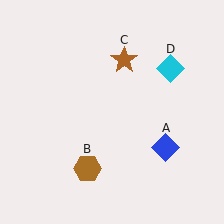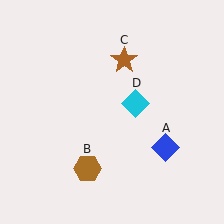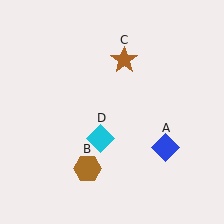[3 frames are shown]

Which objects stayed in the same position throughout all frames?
Blue diamond (object A) and brown hexagon (object B) and brown star (object C) remained stationary.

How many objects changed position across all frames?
1 object changed position: cyan diamond (object D).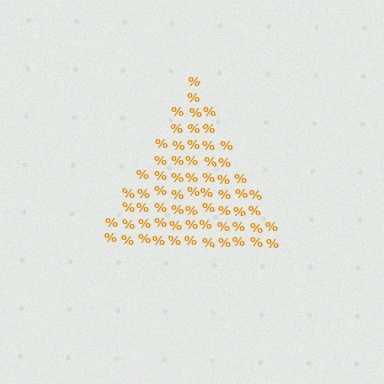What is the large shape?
The large shape is a triangle.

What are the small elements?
The small elements are percent signs.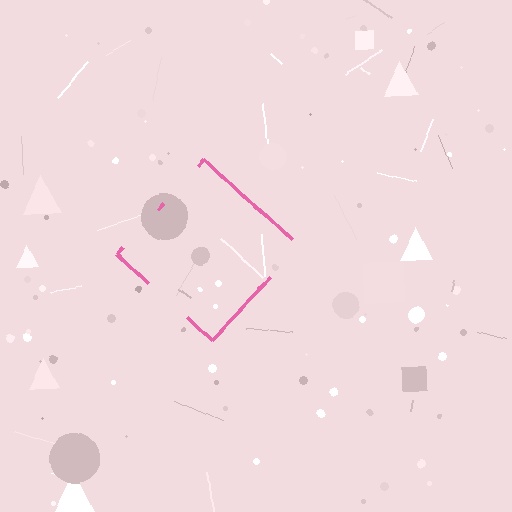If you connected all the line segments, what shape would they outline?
They would outline a diamond.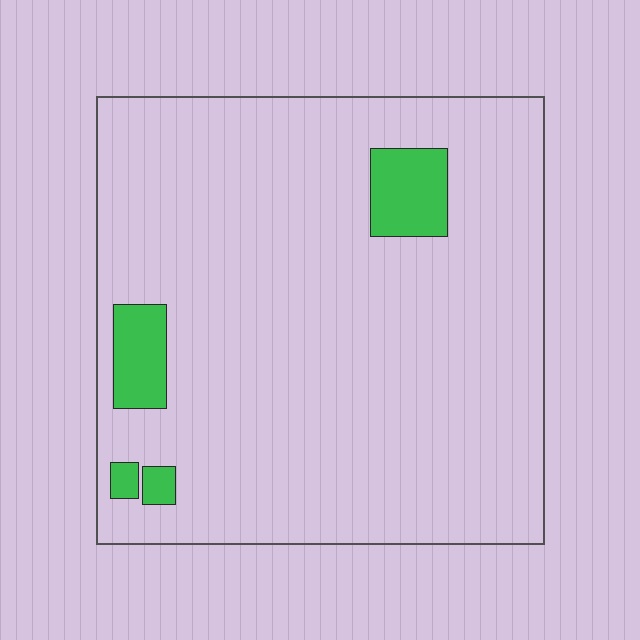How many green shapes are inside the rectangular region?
4.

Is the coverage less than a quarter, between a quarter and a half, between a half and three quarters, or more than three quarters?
Less than a quarter.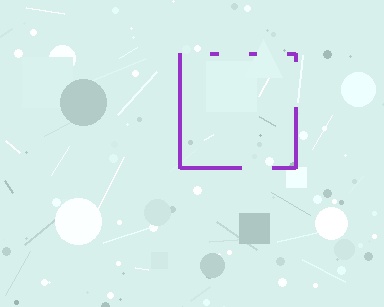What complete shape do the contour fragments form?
The contour fragments form a square.